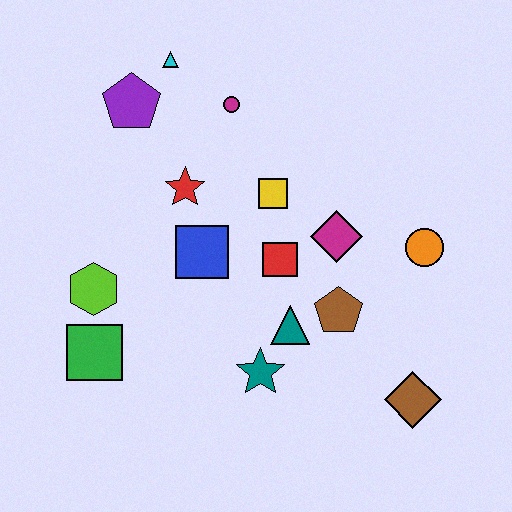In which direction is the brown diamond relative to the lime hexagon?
The brown diamond is to the right of the lime hexagon.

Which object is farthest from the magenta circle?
The brown diamond is farthest from the magenta circle.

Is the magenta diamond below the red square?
No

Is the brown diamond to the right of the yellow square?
Yes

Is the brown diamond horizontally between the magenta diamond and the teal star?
No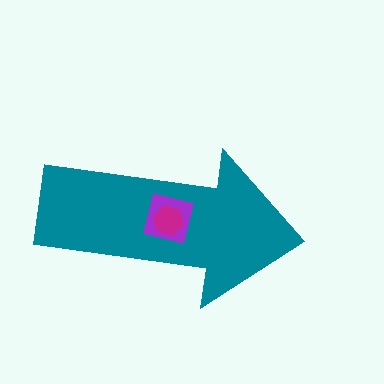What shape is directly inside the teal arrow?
The purple square.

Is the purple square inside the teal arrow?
Yes.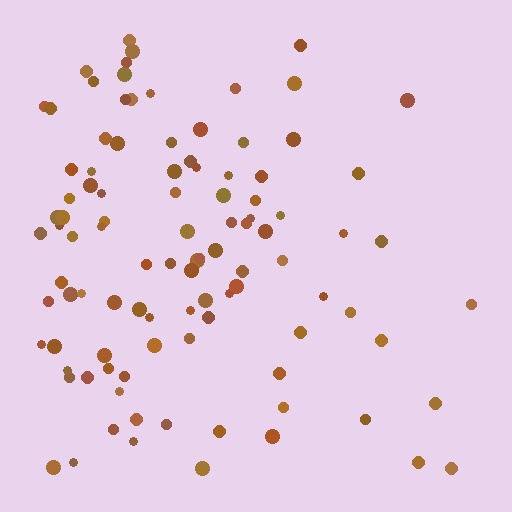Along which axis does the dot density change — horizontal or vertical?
Horizontal.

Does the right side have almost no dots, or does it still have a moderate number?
Still a moderate number, just noticeably fewer than the left.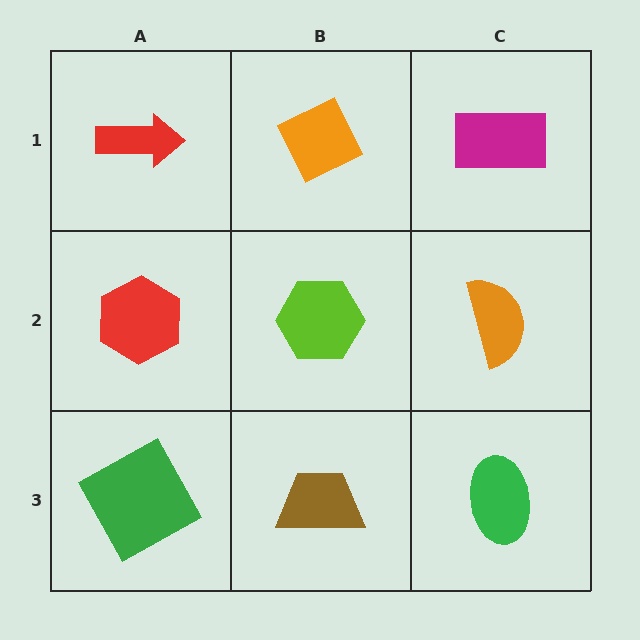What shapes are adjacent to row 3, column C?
An orange semicircle (row 2, column C), a brown trapezoid (row 3, column B).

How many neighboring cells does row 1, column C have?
2.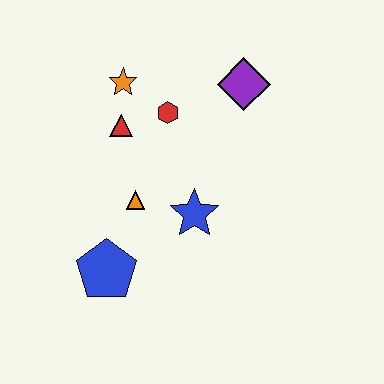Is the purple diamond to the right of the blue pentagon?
Yes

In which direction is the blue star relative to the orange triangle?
The blue star is to the right of the orange triangle.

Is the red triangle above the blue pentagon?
Yes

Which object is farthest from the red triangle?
The blue pentagon is farthest from the red triangle.